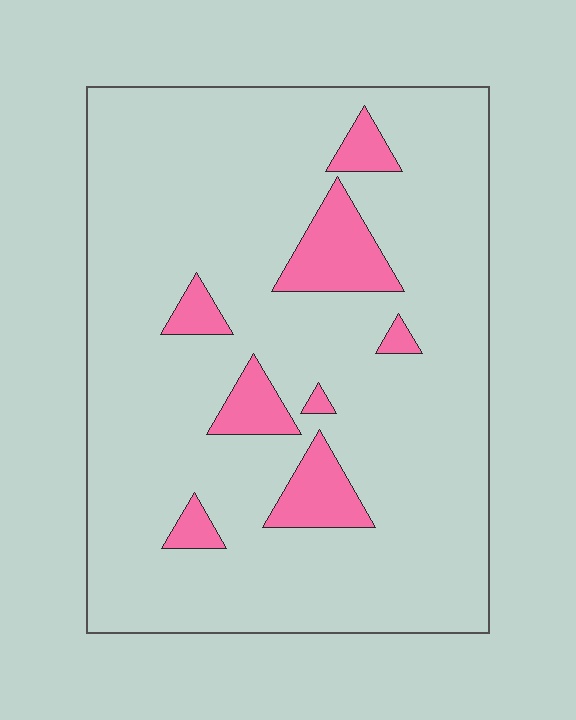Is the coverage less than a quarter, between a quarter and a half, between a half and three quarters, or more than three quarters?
Less than a quarter.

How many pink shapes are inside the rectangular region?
8.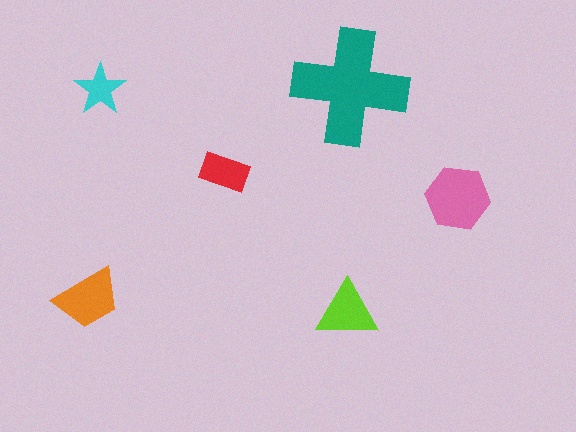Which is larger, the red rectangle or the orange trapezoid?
The orange trapezoid.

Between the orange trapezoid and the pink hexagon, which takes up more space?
The pink hexagon.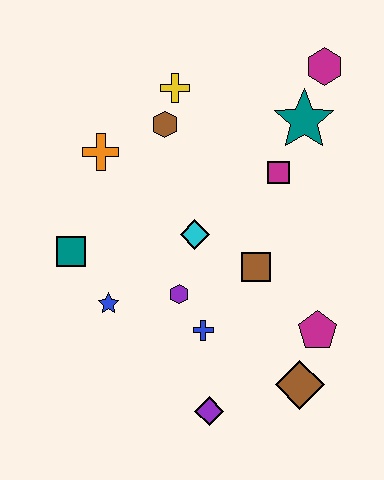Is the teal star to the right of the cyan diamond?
Yes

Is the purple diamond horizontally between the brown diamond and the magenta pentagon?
No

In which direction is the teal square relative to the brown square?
The teal square is to the left of the brown square.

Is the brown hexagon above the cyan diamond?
Yes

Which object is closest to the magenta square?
The teal star is closest to the magenta square.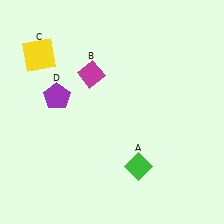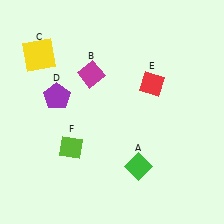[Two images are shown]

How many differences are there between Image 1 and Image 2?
There are 2 differences between the two images.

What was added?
A red diamond (E), a lime diamond (F) were added in Image 2.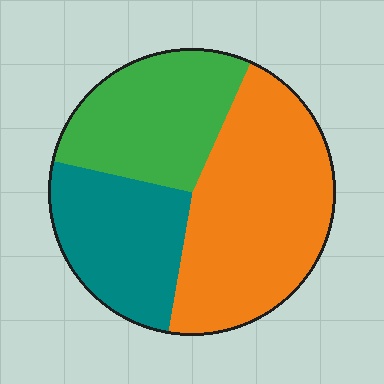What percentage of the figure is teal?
Teal covers about 25% of the figure.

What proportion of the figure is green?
Green takes up about one quarter (1/4) of the figure.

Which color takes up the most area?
Orange, at roughly 45%.